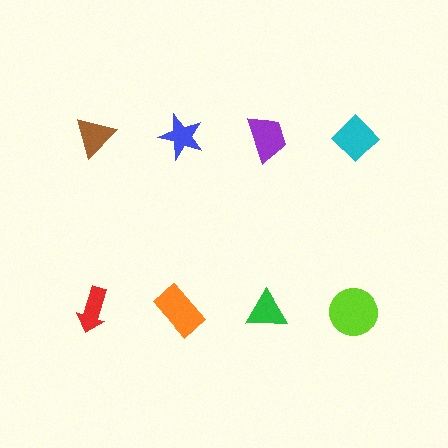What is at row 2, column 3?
A green triangle.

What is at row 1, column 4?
A cyan diamond.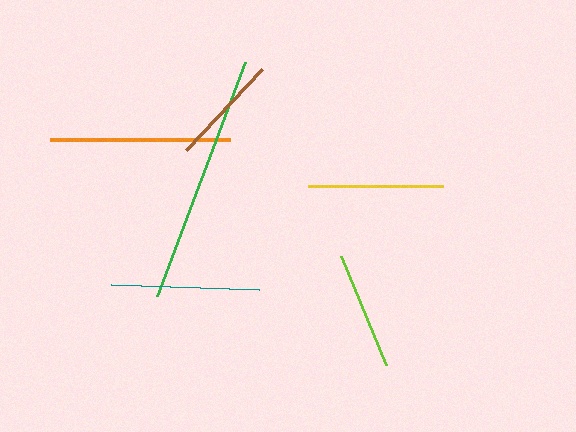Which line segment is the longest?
The green line is the longest at approximately 250 pixels.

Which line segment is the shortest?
The brown line is the shortest at approximately 111 pixels.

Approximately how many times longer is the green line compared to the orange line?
The green line is approximately 1.4 times the length of the orange line.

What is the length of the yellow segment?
The yellow segment is approximately 136 pixels long.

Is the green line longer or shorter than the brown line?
The green line is longer than the brown line.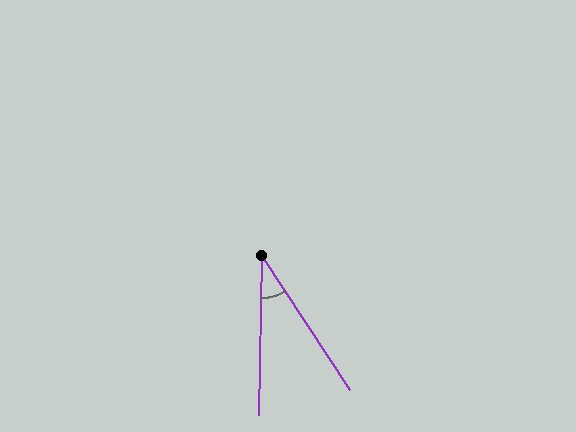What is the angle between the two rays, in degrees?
Approximately 34 degrees.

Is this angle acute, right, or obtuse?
It is acute.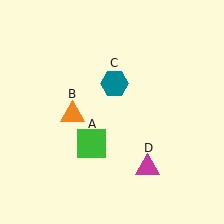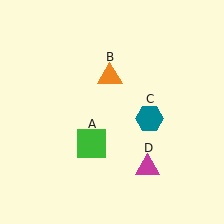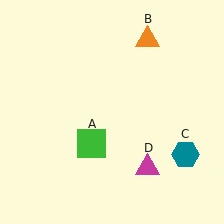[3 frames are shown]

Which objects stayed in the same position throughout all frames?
Green square (object A) and magenta triangle (object D) remained stationary.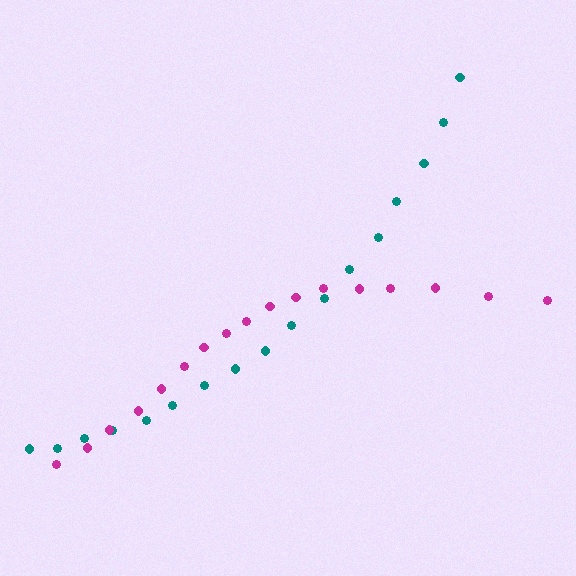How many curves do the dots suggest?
There are 2 distinct paths.